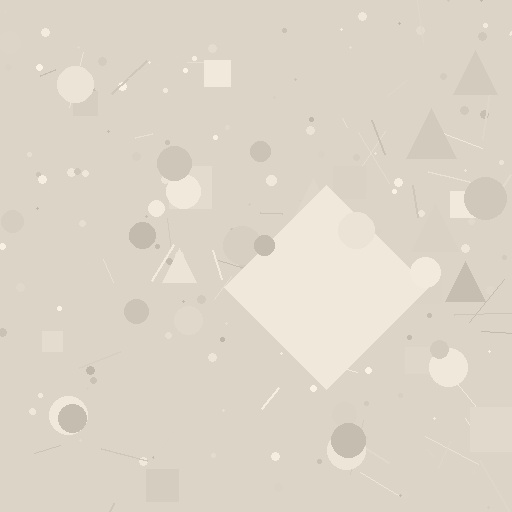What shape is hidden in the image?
A diamond is hidden in the image.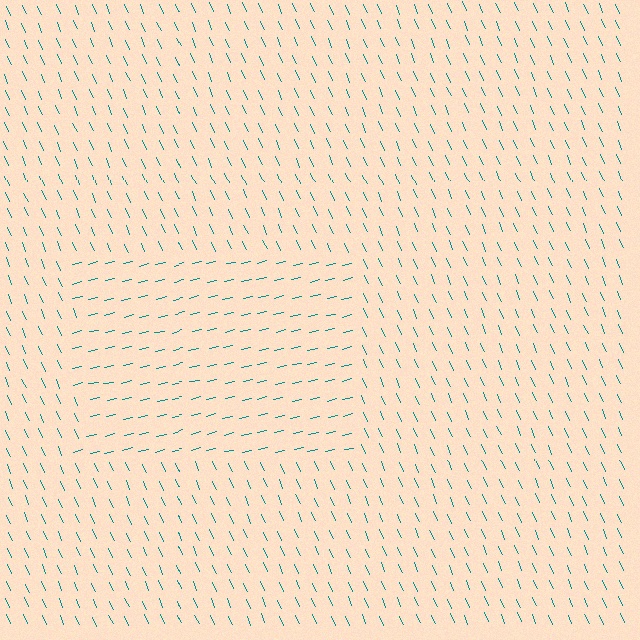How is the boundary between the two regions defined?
The boundary is defined purely by a change in line orientation (approximately 79 degrees difference). All lines are the same color and thickness.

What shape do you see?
I see a rectangle.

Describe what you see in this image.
The image is filled with small teal line segments. A rectangle region in the image has lines oriented differently from the surrounding lines, creating a visible texture boundary.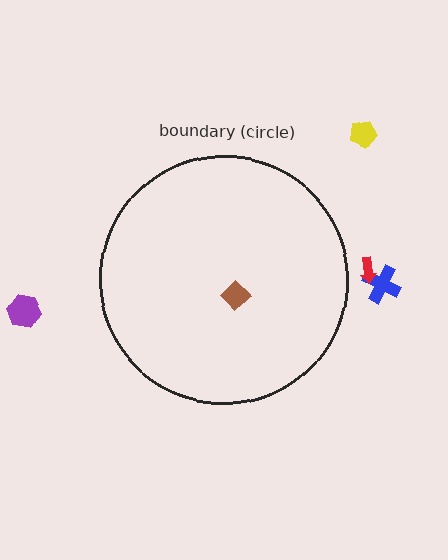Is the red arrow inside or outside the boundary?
Outside.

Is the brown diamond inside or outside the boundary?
Inside.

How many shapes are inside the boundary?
1 inside, 4 outside.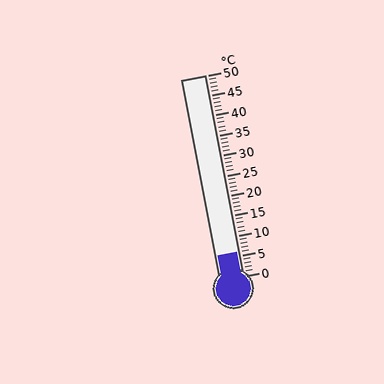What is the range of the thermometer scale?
The thermometer scale ranges from 0°C to 50°C.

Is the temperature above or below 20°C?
The temperature is below 20°C.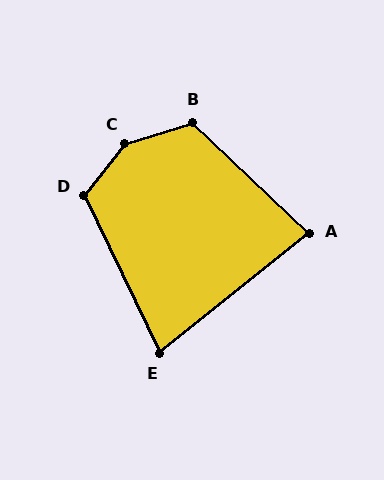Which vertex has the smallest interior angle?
E, at approximately 77 degrees.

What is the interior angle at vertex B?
Approximately 119 degrees (obtuse).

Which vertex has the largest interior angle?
C, at approximately 146 degrees.